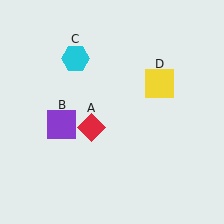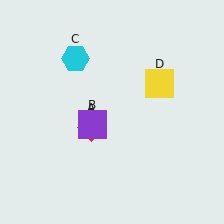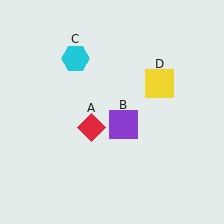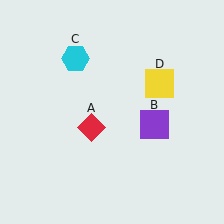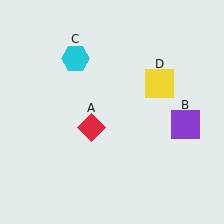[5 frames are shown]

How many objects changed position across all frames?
1 object changed position: purple square (object B).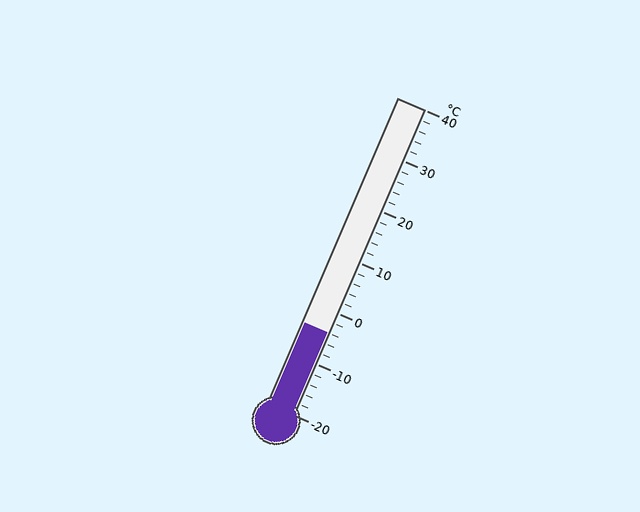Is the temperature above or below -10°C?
The temperature is above -10°C.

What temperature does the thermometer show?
The thermometer shows approximately -4°C.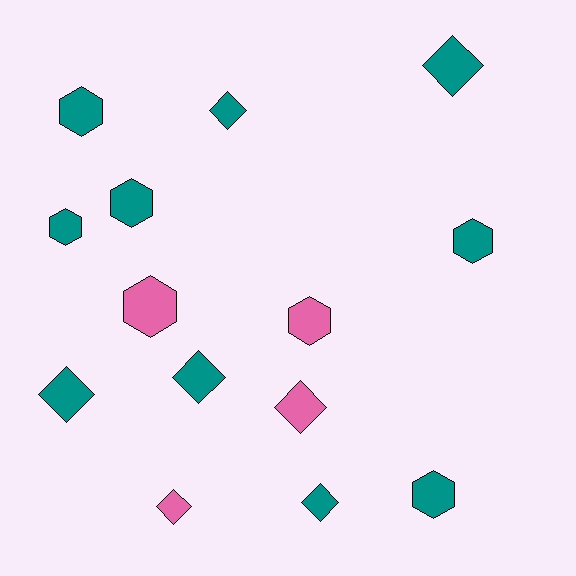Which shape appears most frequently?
Hexagon, with 7 objects.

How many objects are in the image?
There are 14 objects.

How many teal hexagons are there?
There are 5 teal hexagons.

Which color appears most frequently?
Teal, with 10 objects.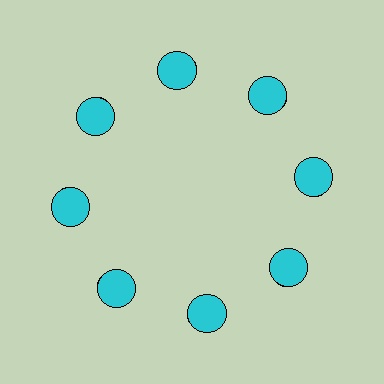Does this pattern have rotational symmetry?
Yes, this pattern has 8-fold rotational symmetry. It looks the same after rotating 45 degrees around the center.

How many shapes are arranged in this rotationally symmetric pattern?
There are 16 shapes, arranged in 8 groups of 2.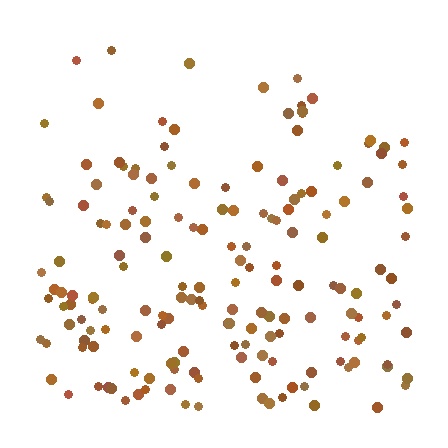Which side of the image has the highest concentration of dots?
The bottom.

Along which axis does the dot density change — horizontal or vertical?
Vertical.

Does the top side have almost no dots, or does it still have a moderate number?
Still a moderate number, just noticeably fewer than the bottom.